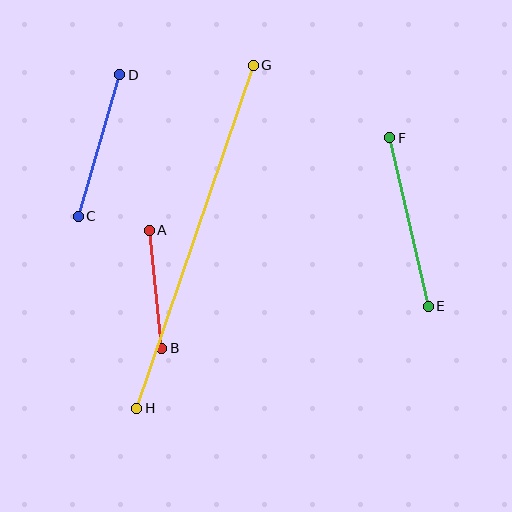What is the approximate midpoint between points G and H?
The midpoint is at approximately (195, 237) pixels.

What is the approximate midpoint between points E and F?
The midpoint is at approximately (409, 222) pixels.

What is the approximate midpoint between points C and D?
The midpoint is at approximately (99, 145) pixels.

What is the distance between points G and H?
The distance is approximately 362 pixels.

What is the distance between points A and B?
The distance is approximately 119 pixels.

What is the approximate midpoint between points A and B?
The midpoint is at approximately (155, 289) pixels.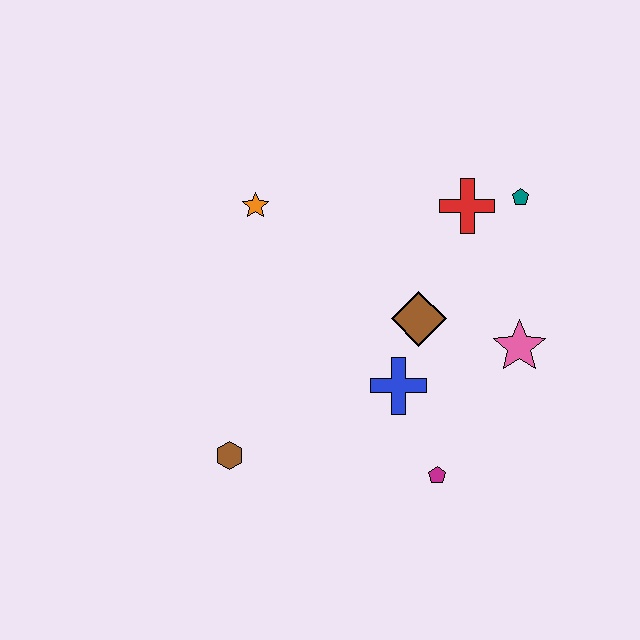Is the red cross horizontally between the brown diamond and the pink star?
Yes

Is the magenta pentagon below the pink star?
Yes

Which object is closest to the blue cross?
The brown diamond is closest to the blue cross.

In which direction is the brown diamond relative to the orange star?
The brown diamond is to the right of the orange star.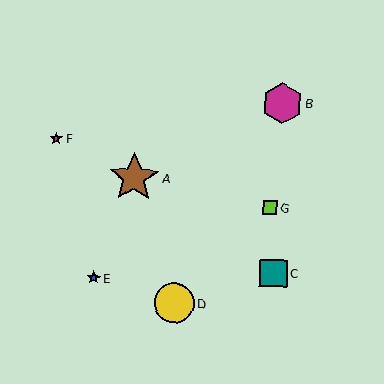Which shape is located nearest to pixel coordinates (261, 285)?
The teal square (labeled C) at (274, 273) is nearest to that location.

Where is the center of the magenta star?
The center of the magenta star is at (56, 139).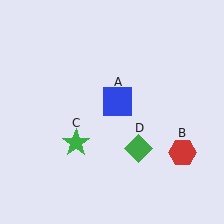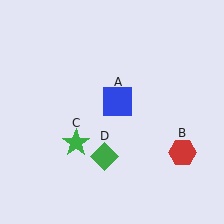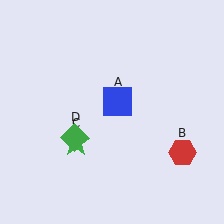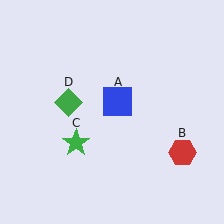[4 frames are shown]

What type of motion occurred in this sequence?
The green diamond (object D) rotated clockwise around the center of the scene.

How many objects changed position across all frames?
1 object changed position: green diamond (object D).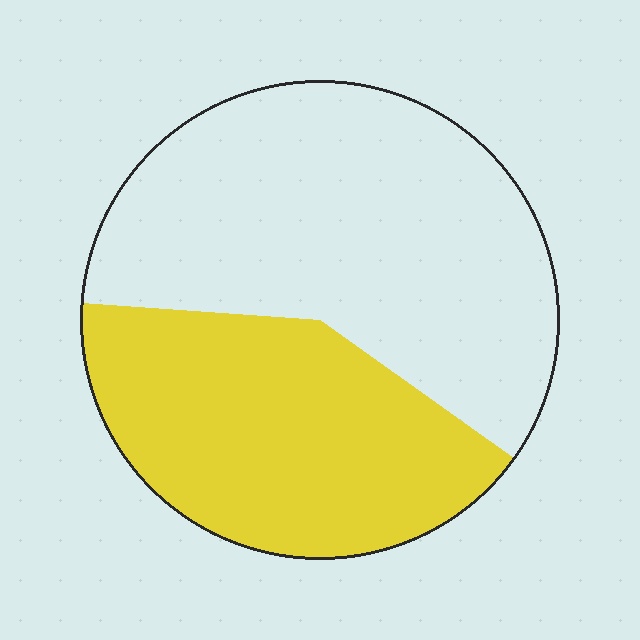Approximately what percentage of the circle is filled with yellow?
Approximately 40%.